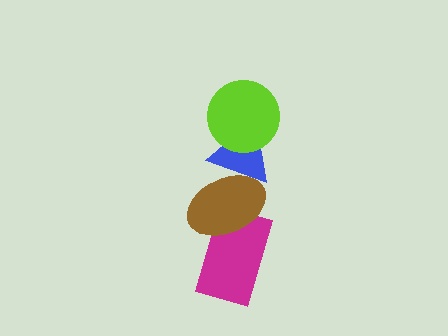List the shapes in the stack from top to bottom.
From top to bottom: the lime circle, the blue triangle, the brown ellipse, the magenta rectangle.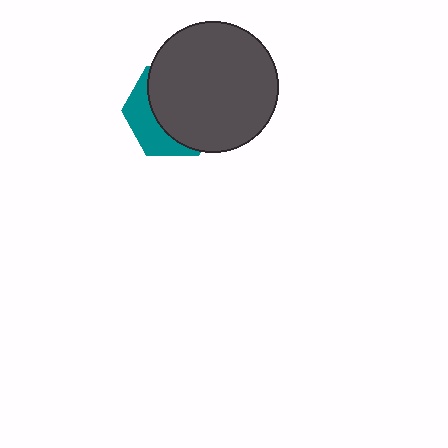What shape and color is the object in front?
The object in front is a dark gray circle.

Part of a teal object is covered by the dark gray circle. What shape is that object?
It is a hexagon.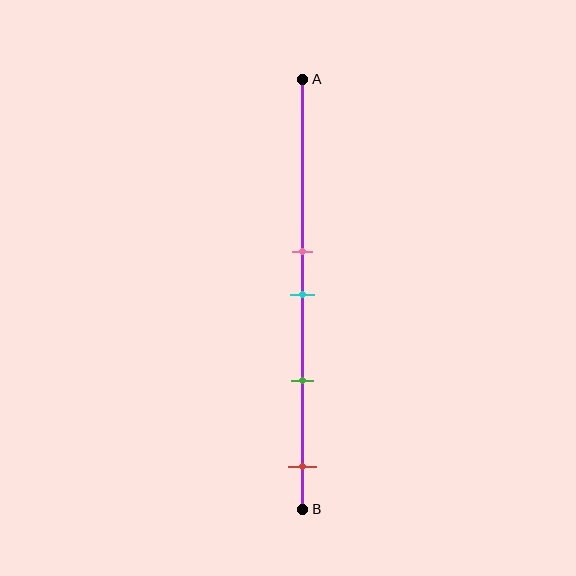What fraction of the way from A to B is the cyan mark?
The cyan mark is approximately 50% (0.5) of the way from A to B.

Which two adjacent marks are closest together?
The pink and cyan marks are the closest adjacent pair.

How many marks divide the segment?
There are 4 marks dividing the segment.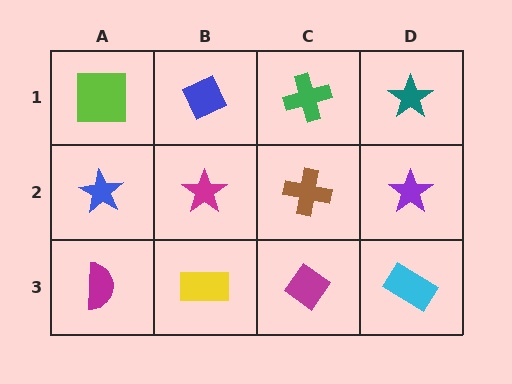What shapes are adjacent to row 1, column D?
A purple star (row 2, column D), a green cross (row 1, column C).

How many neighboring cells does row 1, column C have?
3.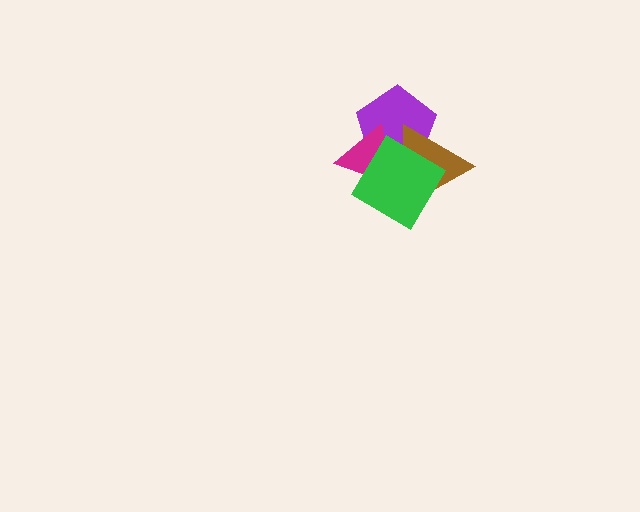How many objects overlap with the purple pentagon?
3 objects overlap with the purple pentagon.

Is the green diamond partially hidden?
No, no other shape covers it.